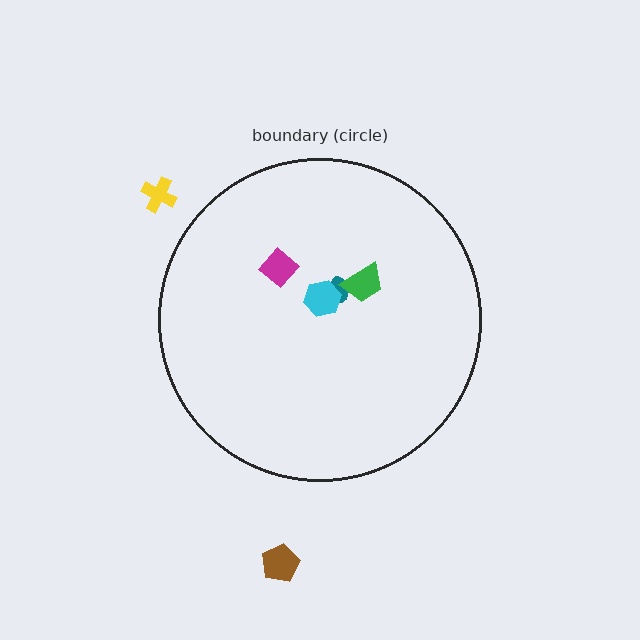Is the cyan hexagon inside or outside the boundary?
Inside.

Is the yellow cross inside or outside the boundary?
Outside.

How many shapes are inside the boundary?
4 inside, 2 outside.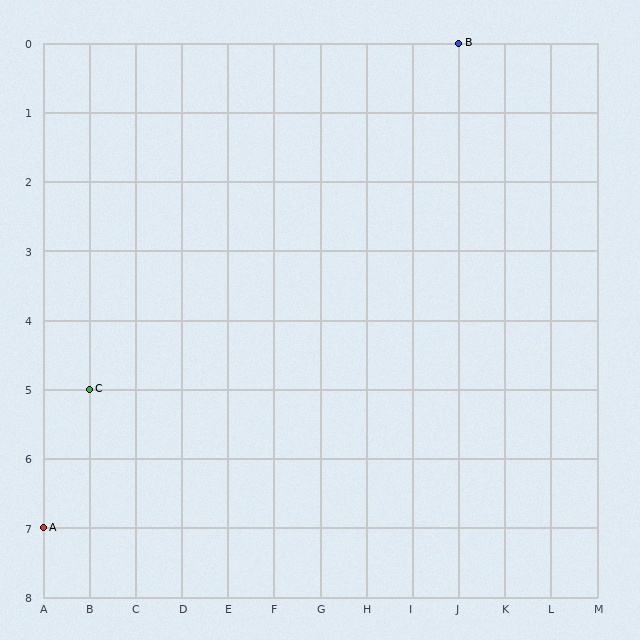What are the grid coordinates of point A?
Point A is at grid coordinates (A, 7).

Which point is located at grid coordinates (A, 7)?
Point A is at (A, 7).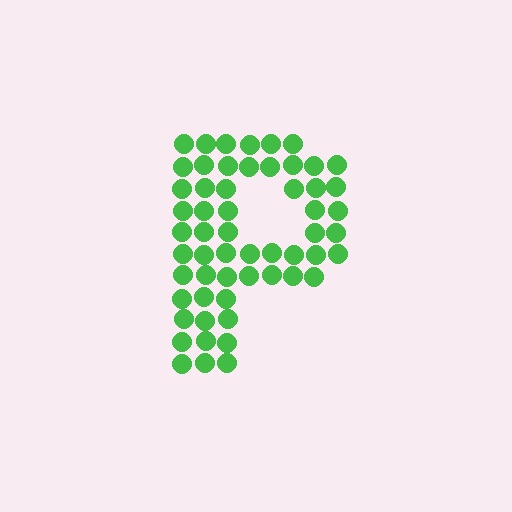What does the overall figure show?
The overall figure shows the letter P.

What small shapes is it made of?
It is made of small circles.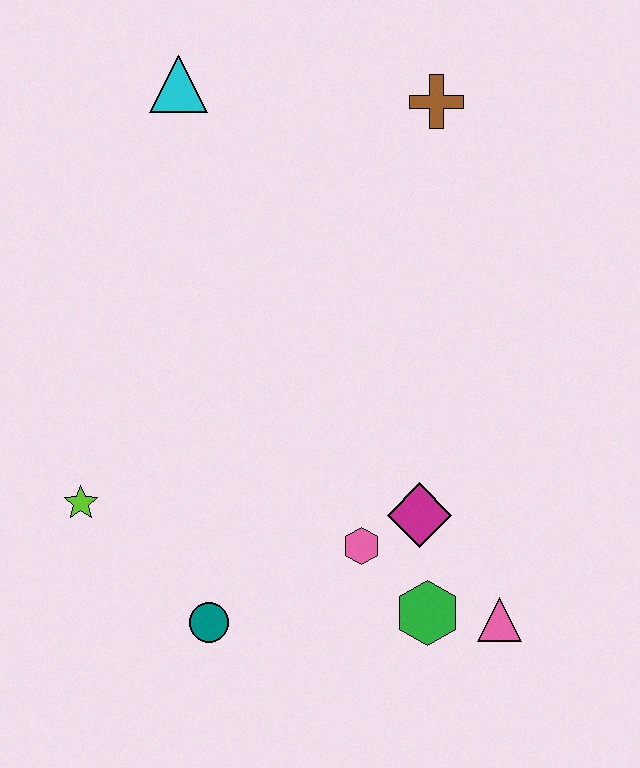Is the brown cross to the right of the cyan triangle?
Yes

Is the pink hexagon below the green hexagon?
No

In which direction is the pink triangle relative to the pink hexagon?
The pink triangle is to the right of the pink hexagon.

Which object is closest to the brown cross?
The cyan triangle is closest to the brown cross.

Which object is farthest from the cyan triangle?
The pink triangle is farthest from the cyan triangle.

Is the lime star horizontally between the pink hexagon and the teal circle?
No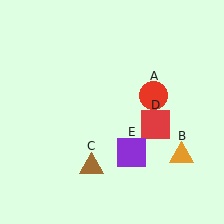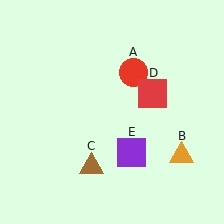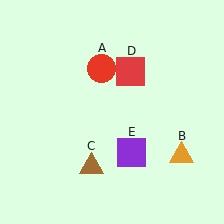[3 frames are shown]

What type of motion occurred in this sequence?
The red circle (object A), red square (object D) rotated counterclockwise around the center of the scene.